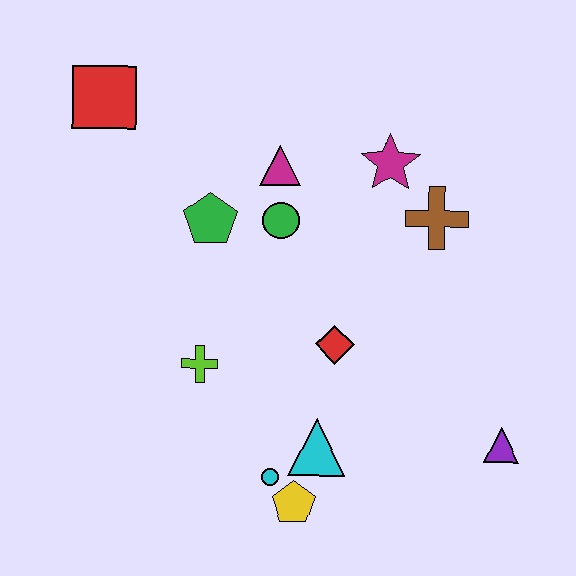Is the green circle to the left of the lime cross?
No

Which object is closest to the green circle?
The magenta triangle is closest to the green circle.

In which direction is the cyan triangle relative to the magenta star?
The cyan triangle is below the magenta star.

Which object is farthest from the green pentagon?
The purple triangle is farthest from the green pentagon.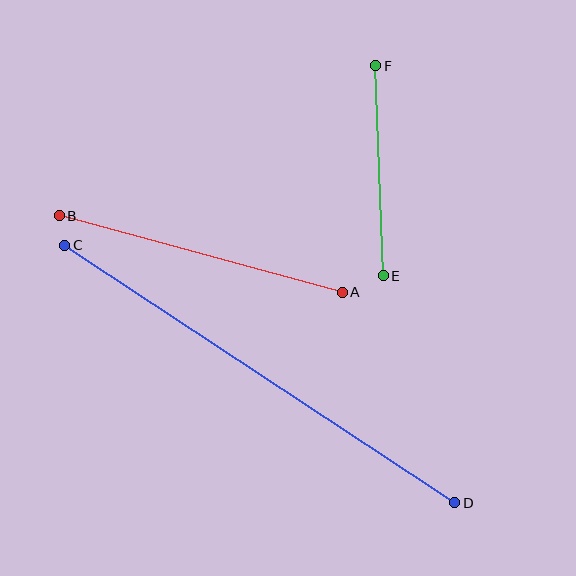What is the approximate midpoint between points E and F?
The midpoint is at approximately (379, 171) pixels.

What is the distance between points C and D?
The distance is approximately 467 pixels.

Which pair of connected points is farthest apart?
Points C and D are farthest apart.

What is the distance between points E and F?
The distance is approximately 210 pixels.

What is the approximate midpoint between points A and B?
The midpoint is at approximately (201, 254) pixels.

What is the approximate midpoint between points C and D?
The midpoint is at approximately (260, 374) pixels.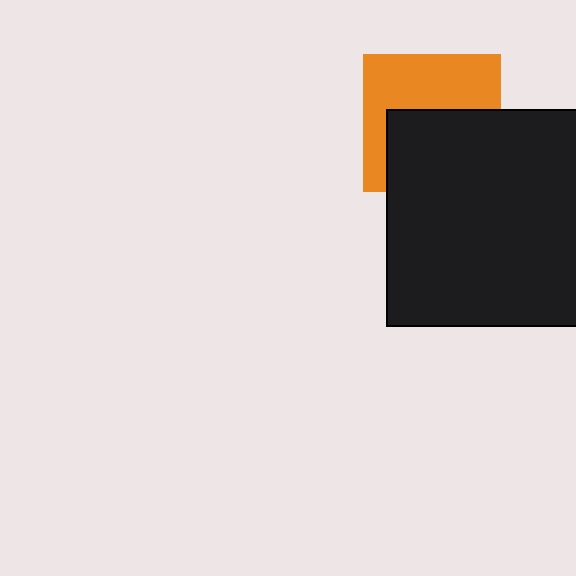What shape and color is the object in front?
The object in front is a black square.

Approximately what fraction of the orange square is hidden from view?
Roughly 50% of the orange square is hidden behind the black square.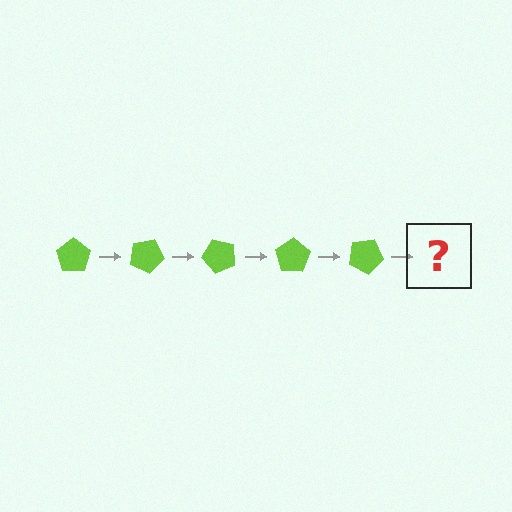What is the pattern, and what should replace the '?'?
The pattern is that the pentagon rotates 25 degrees each step. The '?' should be a lime pentagon rotated 125 degrees.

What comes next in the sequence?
The next element should be a lime pentagon rotated 125 degrees.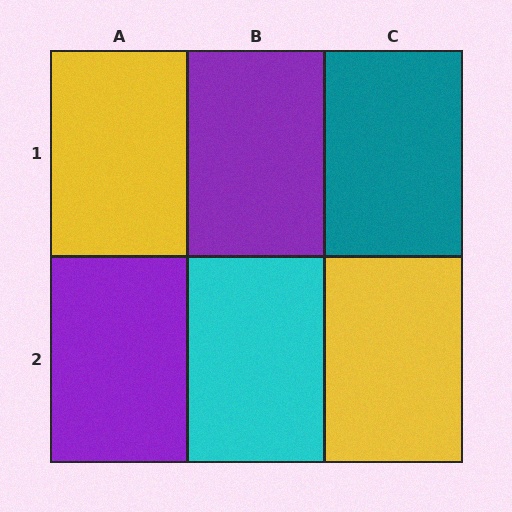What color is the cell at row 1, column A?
Yellow.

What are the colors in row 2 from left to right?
Purple, cyan, yellow.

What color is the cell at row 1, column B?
Purple.